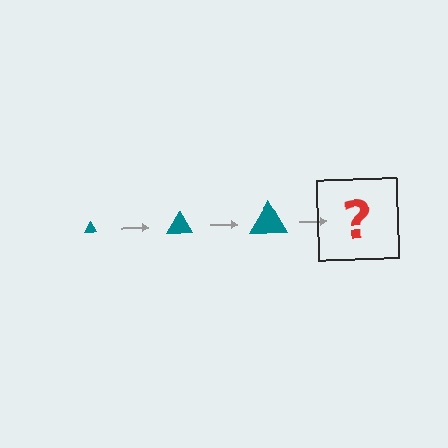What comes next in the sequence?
The next element should be a teal triangle, larger than the previous one.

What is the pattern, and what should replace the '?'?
The pattern is that the triangle gets progressively larger each step. The '?' should be a teal triangle, larger than the previous one.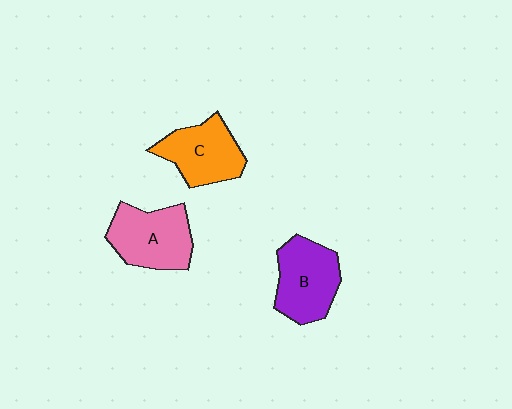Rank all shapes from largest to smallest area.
From largest to smallest: A (pink), B (purple), C (orange).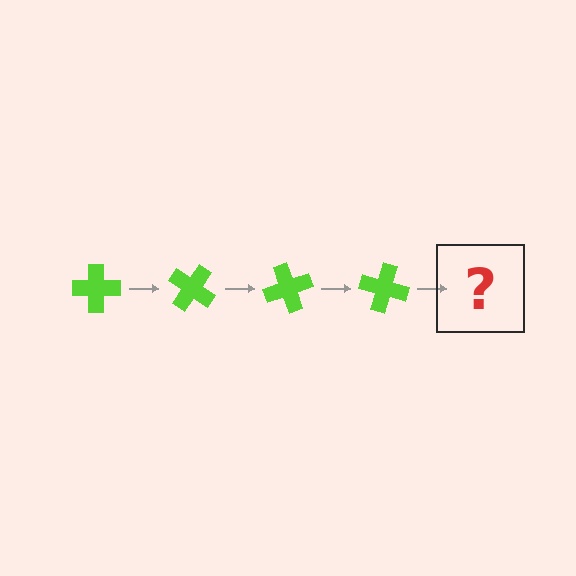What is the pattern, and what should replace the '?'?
The pattern is that the cross rotates 35 degrees each step. The '?' should be a lime cross rotated 140 degrees.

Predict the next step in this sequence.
The next step is a lime cross rotated 140 degrees.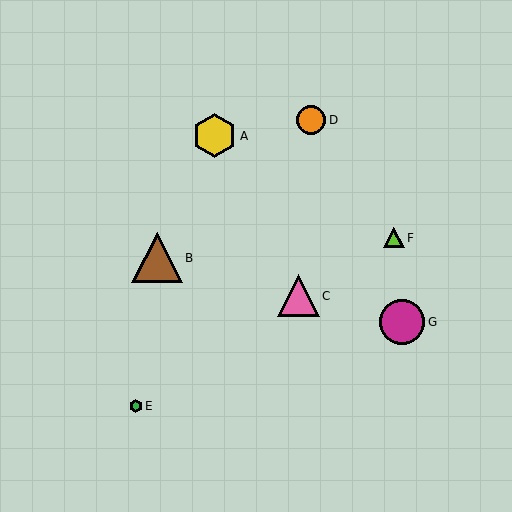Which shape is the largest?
The brown triangle (labeled B) is the largest.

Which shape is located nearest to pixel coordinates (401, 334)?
The magenta circle (labeled G) at (402, 322) is nearest to that location.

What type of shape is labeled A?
Shape A is a yellow hexagon.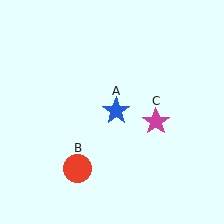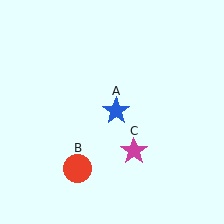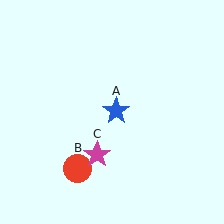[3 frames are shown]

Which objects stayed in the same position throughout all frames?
Blue star (object A) and red circle (object B) remained stationary.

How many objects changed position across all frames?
1 object changed position: magenta star (object C).